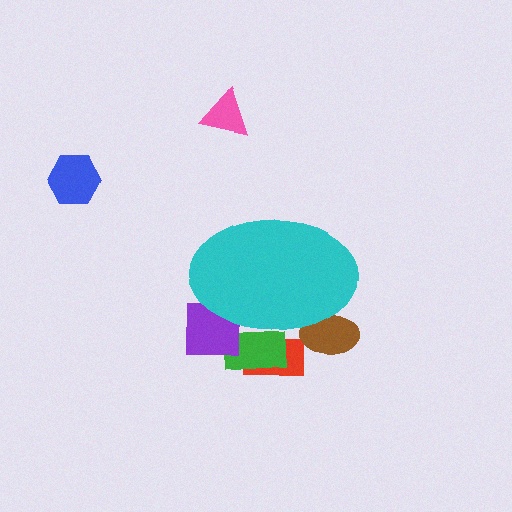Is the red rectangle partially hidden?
Yes, the red rectangle is partially hidden behind the cyan ellipse.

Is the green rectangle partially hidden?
Yes, the green rectangle is partially hidden behind the cyan ellipse.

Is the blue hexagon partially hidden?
No, the blue hexagon is fully visible.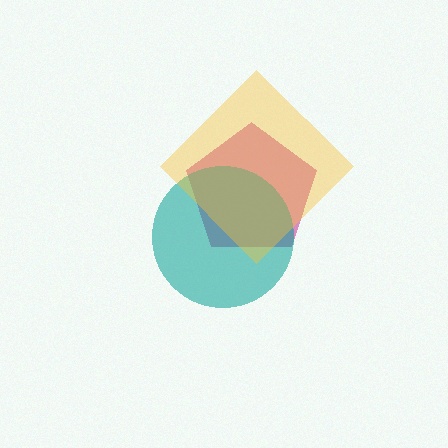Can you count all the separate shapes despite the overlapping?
Yes, there are 3 separate shapes.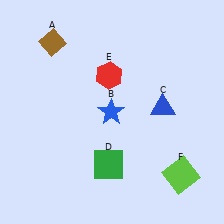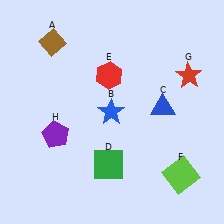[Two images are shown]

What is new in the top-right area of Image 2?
A red star (G) was added in the top-right area of Image 2.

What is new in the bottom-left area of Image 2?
A purple pentagon (H) was added in the bottom-left area of Image 2.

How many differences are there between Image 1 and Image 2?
There are 2 differences between the two images.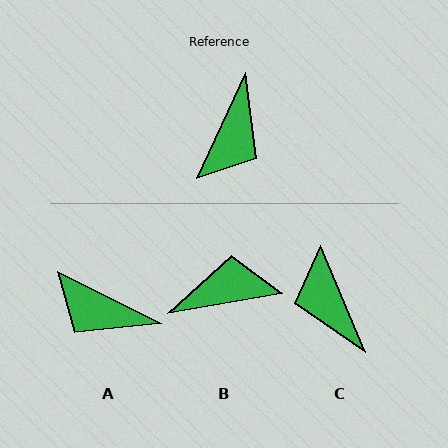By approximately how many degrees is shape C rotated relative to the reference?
Approximately 132 degrees clockwise.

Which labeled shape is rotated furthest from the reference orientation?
C, about 132 degrees away.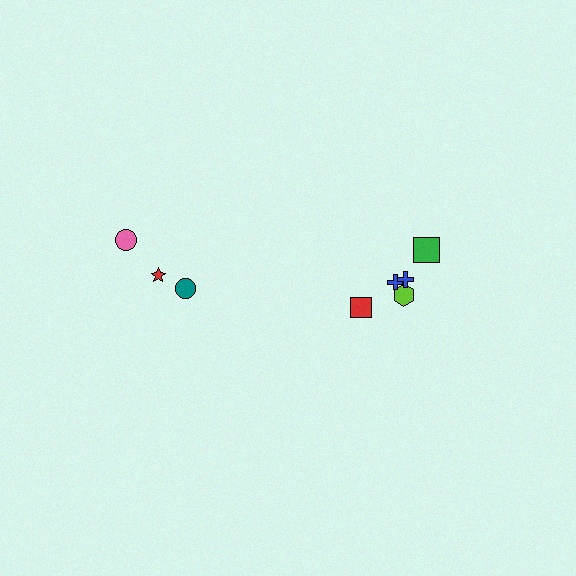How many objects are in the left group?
There are 3 objects.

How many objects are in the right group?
There are 5 objects.